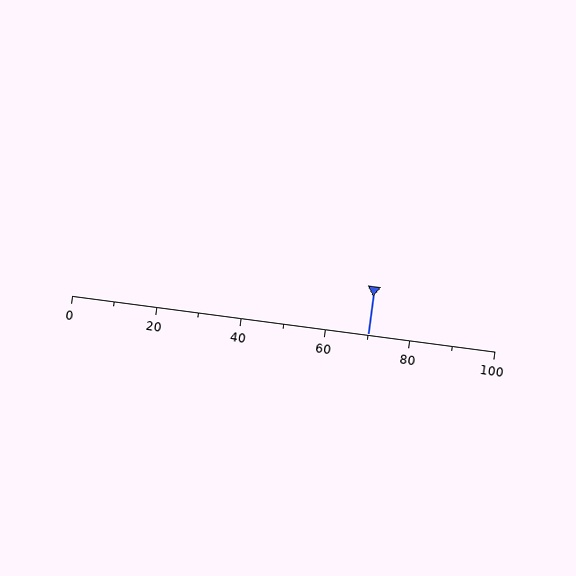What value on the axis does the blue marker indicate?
The marker indicates approximately 70.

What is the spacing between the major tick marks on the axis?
The major ticks are spaced 20 apart.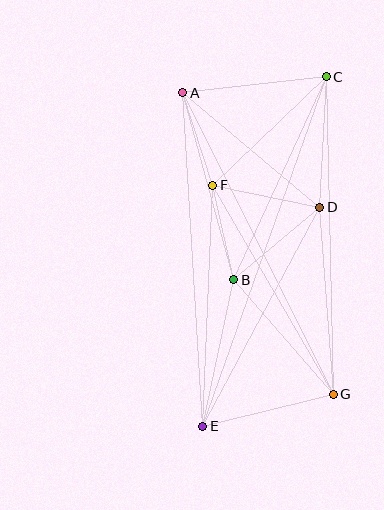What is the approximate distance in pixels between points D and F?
The distance between D and F is approximately 109 pixels.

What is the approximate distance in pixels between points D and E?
The distance between D and E is approximately 249 pixels.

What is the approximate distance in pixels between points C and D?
The distance between C and D is approximately 131 pixels.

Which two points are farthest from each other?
Points C and E are farthest from each other.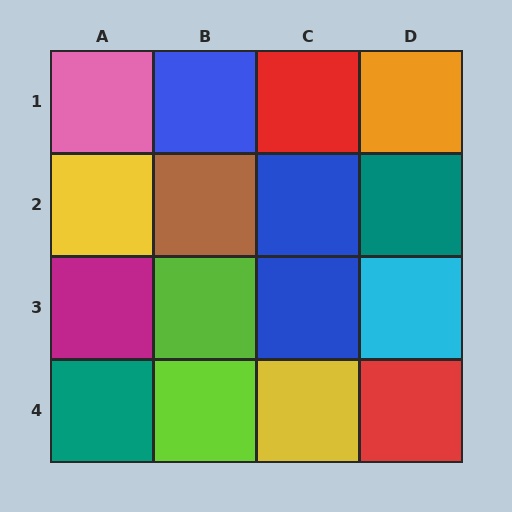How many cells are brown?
1 cell is brown.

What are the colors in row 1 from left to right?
Pink, blue, red, orange.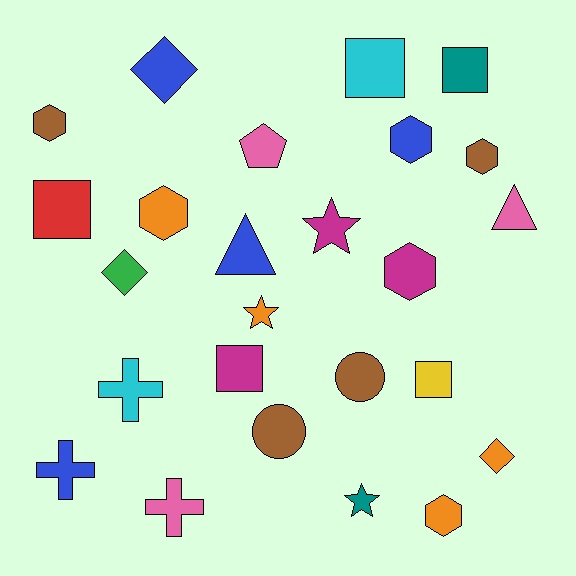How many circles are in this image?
There are 2 circles.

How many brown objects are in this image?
There are 4 brown objects.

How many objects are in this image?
There are 25 objects.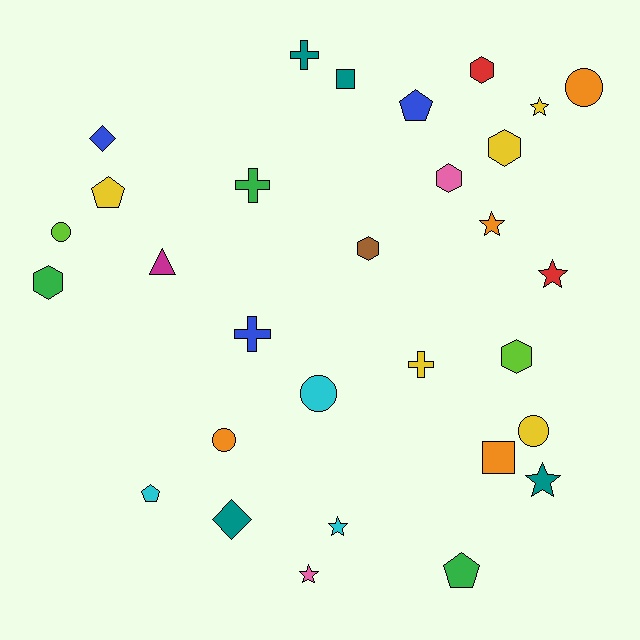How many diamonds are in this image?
There are 2 diamonds.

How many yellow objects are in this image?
There are 5 yellow objects.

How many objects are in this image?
There are 30 objects.